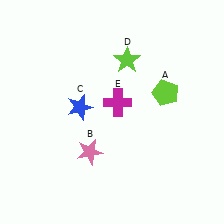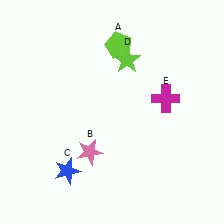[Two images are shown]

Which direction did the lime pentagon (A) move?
The lime pentagon (A) moved up.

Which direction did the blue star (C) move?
The blue star (C) moved down.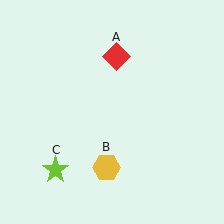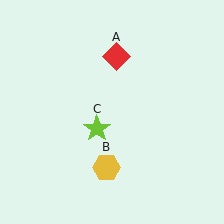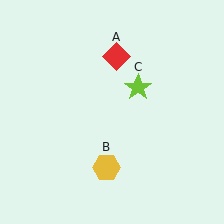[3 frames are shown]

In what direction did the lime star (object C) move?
The lime star (object C) moved up and to the right.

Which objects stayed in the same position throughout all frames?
Red diamond (object A) and yellow hexagon (object B) remained stationary.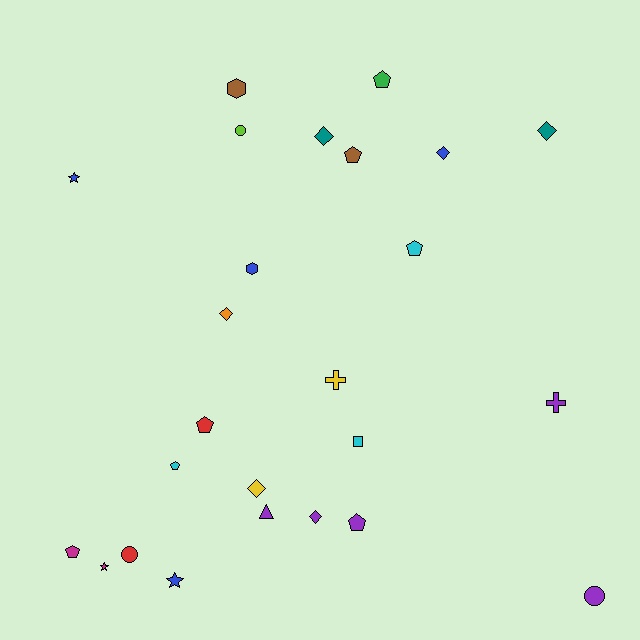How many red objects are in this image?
There are 2 red objects.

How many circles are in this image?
There are 3 circles.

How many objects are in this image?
There are 25 objects.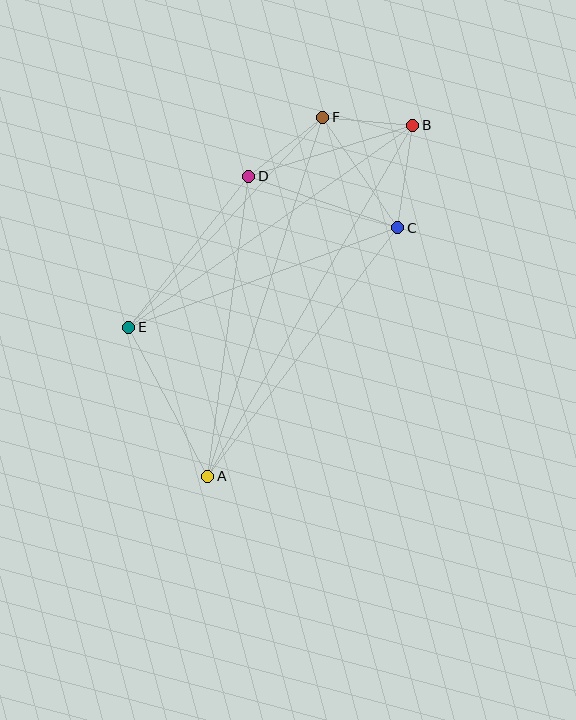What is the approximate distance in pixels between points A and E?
The distance between A and E is approximately 169 pixels.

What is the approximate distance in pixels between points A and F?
The distance between A and F is approximately 377 pixels.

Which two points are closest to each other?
Points B and F are closest to each other.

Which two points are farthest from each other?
Points A and B are farthest from each other.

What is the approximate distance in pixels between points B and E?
The distance between B and E is approximately 348 pixels.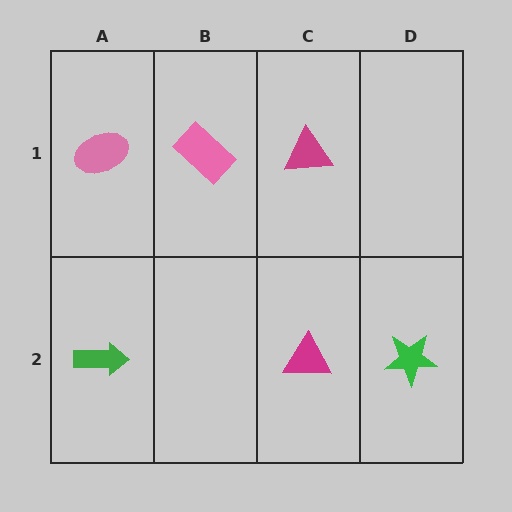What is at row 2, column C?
A magenta triangle.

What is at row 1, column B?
A pink rectangle.